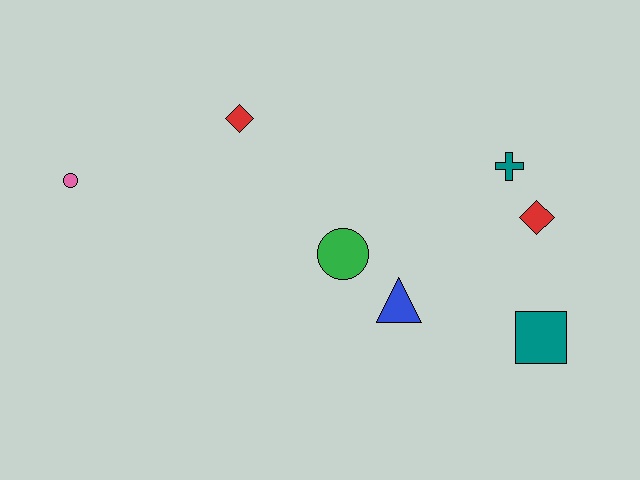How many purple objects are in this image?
There are no purple objects.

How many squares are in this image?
There is 1 square.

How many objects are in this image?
There are 7 objects.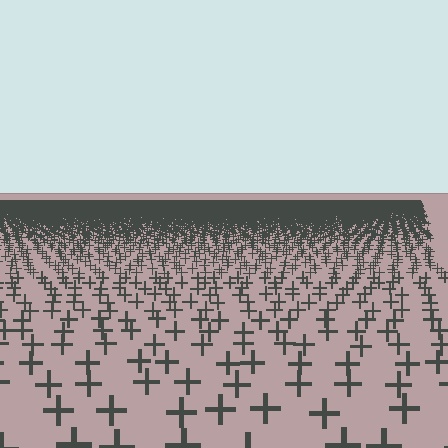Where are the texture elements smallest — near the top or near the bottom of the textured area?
Near the top.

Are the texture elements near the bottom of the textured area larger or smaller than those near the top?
Larger. Near the bottom, elements are closer to the viewer and appear at a bigger on-screen size.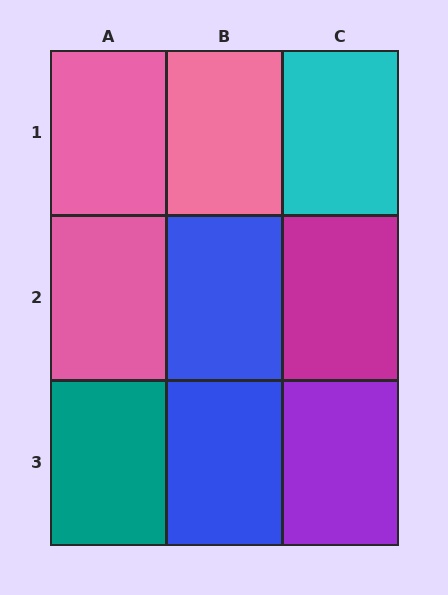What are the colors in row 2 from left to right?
Pink, blue, magenta.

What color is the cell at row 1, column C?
Cyan.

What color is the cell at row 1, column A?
Pink.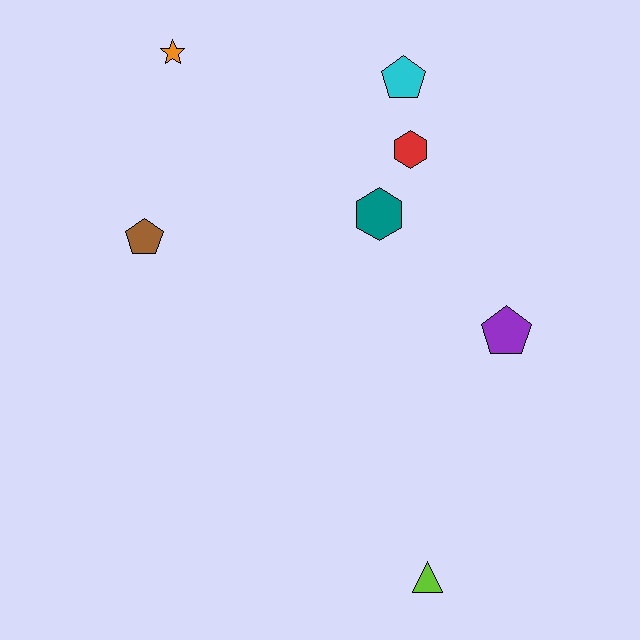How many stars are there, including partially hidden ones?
There is 1 star.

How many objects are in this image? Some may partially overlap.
There are 7 objects.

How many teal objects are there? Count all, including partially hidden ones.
There is 1 teal object.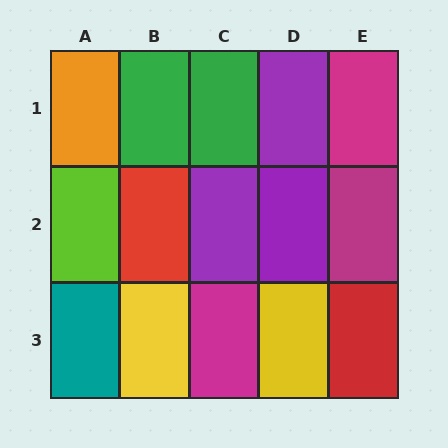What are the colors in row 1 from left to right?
Orange, green, green, purple, magenta.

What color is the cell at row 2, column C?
Purple.